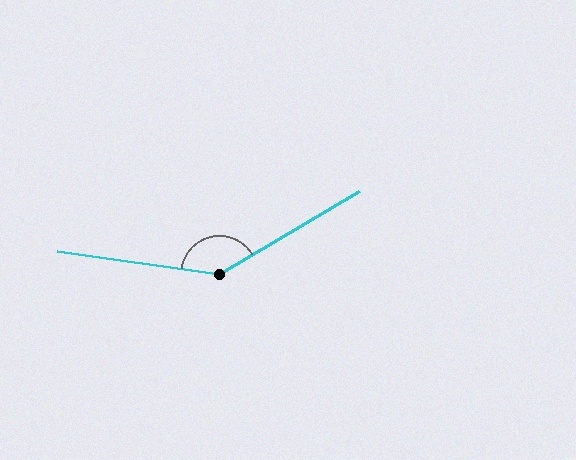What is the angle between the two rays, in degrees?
Approximately 141 degrees.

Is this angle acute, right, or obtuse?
It is obtuse.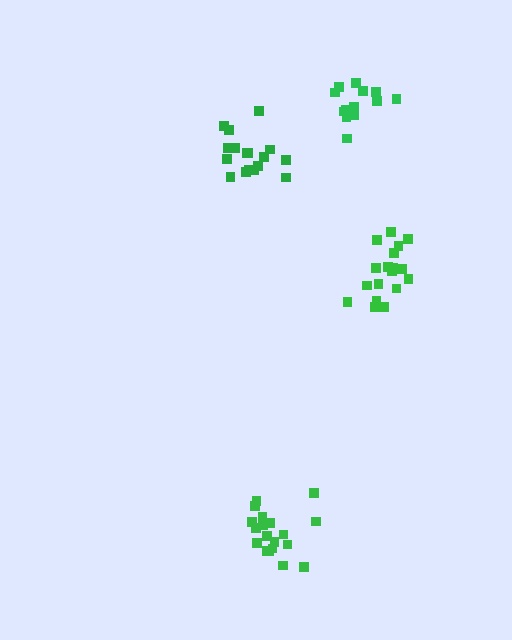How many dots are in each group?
Group 1: 17 dots, Group 2: 18 dots, Group 3: 19 dots, Group 4: 13 dots (67 total).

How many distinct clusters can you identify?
There are 4 distinct clusters.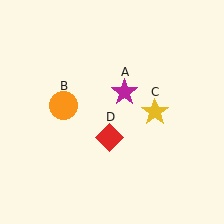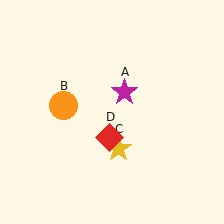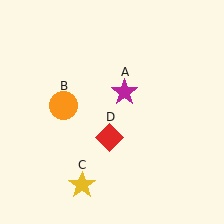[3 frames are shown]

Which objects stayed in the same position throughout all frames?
Magenta star (object A) and orange circle (object B) and red diamond (object D) remained stationary.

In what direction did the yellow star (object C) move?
The yellow star (object C) moved down and to the left.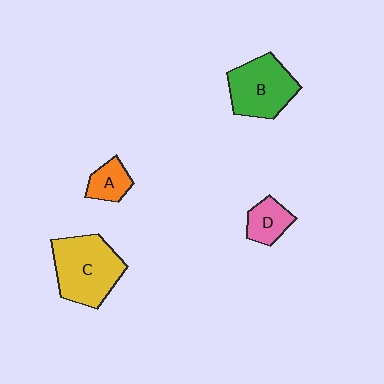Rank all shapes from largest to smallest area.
From largest to smallest: C (yellow), B (green), D (pink), A (orange).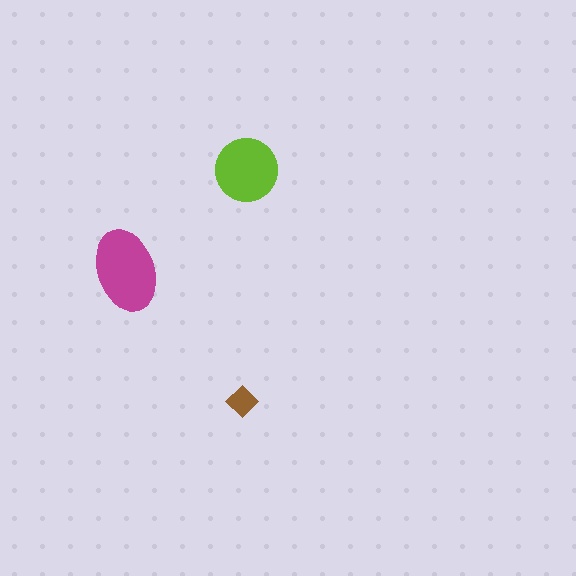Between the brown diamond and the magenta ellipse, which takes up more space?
The magenta ellipse.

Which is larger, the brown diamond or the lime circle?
The lime circle.